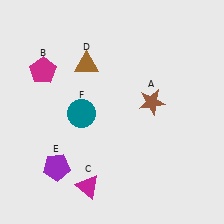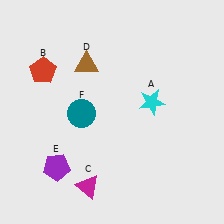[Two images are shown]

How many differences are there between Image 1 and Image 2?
There are 2 differences between the two images.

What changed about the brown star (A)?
In Image 1, A is brown. In Image 2, it changed to cyan.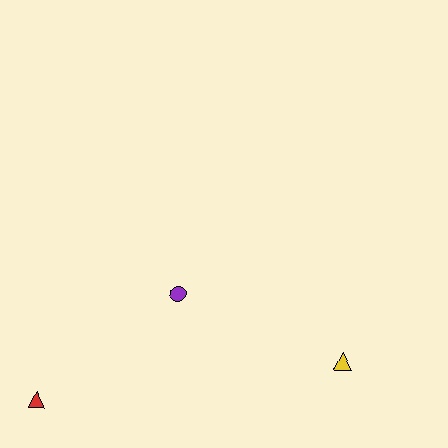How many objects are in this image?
There are 3 objects.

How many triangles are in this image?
There are 2 triangles.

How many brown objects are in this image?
There are no brown objects.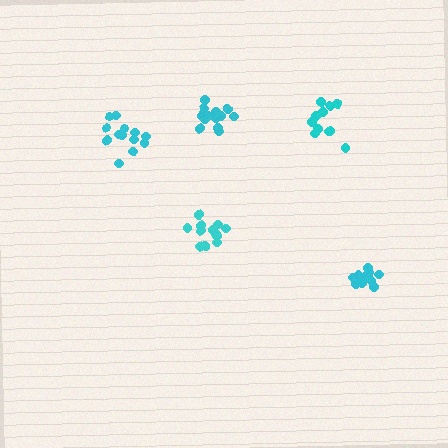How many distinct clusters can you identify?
There are 5 distinct clusters.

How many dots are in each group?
Group 1: 13 dots, Group 2: 13 dots, Group 3: 11 dots, Group 4: 11 dots, Group 5: 12 dots (60 total).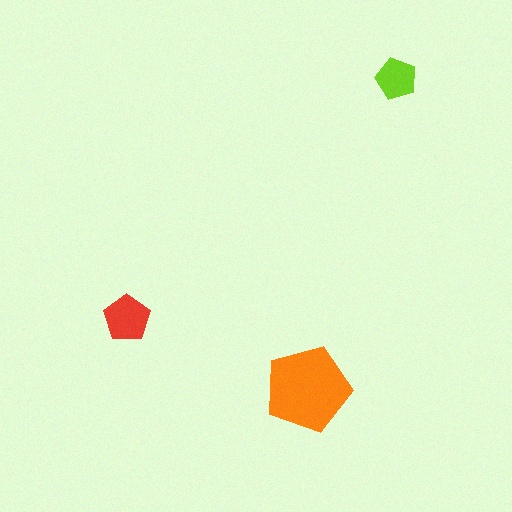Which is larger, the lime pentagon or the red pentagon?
The red one.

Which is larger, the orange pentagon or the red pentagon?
The orange one.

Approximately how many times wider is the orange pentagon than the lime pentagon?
About 2 times wider.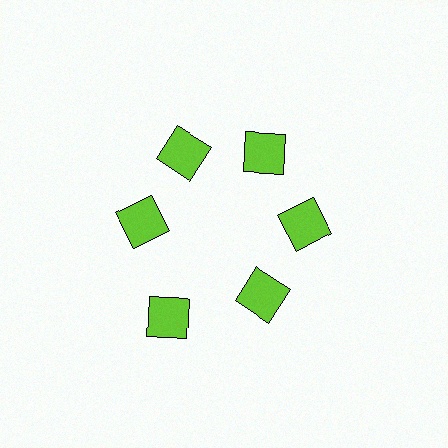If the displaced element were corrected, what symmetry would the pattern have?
It would have 6-fold rotational symmetry — the pattern would map onto itself every 60 degrees.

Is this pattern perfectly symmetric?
No. The 6 lime squares are arranged in a ring, but one element near the 7 o'clock position is pushed outward from the center, breaking the 6-fold rotational symmetry.